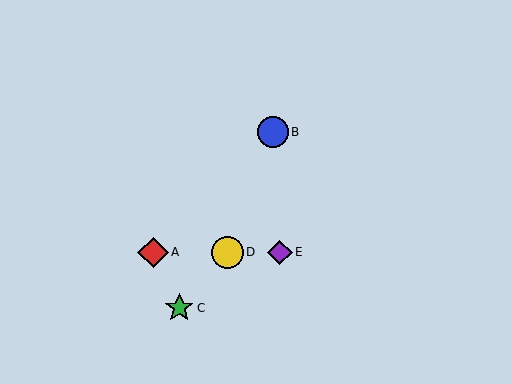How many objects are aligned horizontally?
3 objects (A, D, E) are aligned horizontally.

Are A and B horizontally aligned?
No, A is at y≈252 and B is at y≈132.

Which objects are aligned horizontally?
Objects A, D, E are aligned horizontally.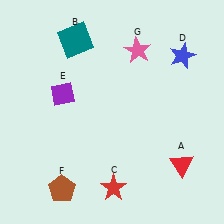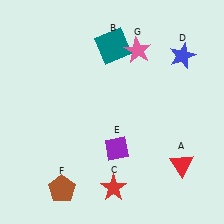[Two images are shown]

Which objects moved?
The objects that moved are: the teal square (B), the purple diamond (E).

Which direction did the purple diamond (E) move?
The purple diamond (E) moved down.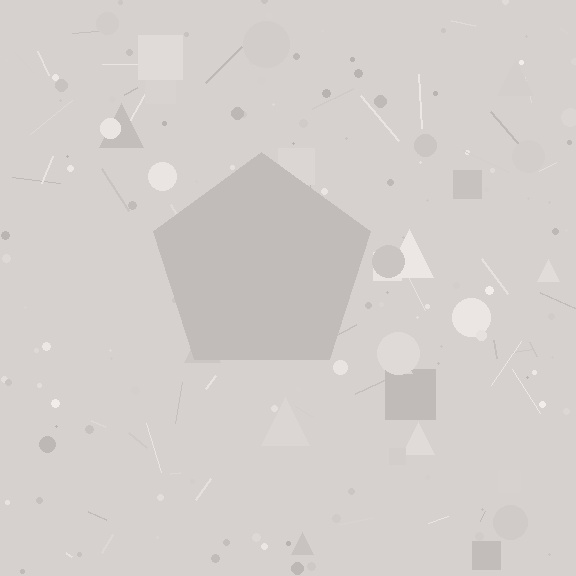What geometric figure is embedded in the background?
A pentagon is embedded in the background.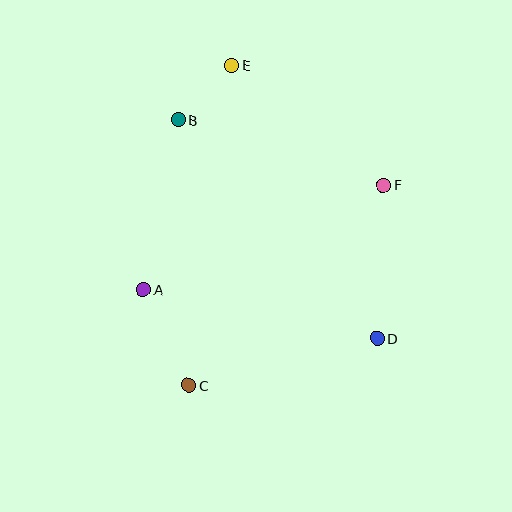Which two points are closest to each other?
Points B and E are closest to each other.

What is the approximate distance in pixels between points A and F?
The distance between A and F is approximately 262 pixels.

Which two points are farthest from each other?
Points C and E are farthest from each other.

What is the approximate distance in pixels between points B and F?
The distance between B and F is approximately 215 pixels.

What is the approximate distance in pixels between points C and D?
The distance between C and D is approximately 194 pixels.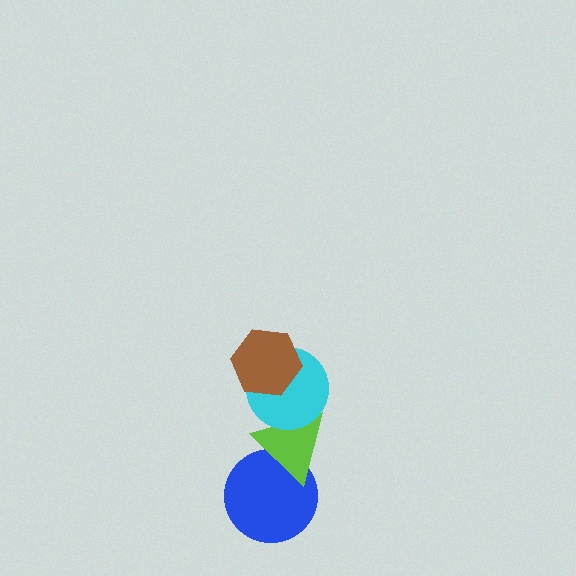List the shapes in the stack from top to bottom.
From top to bottom: the brown hexagon, the cyan circle, the lime triangle, the blue circle.